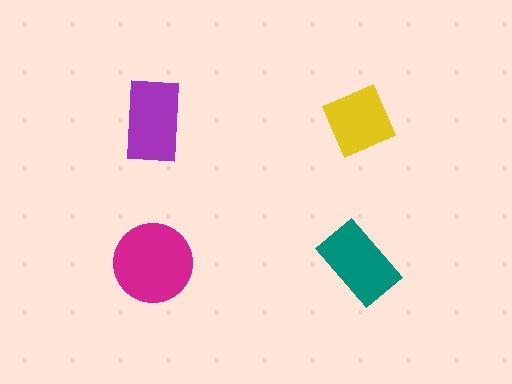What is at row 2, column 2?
A teal rectangle.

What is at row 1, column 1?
A purple rectangle.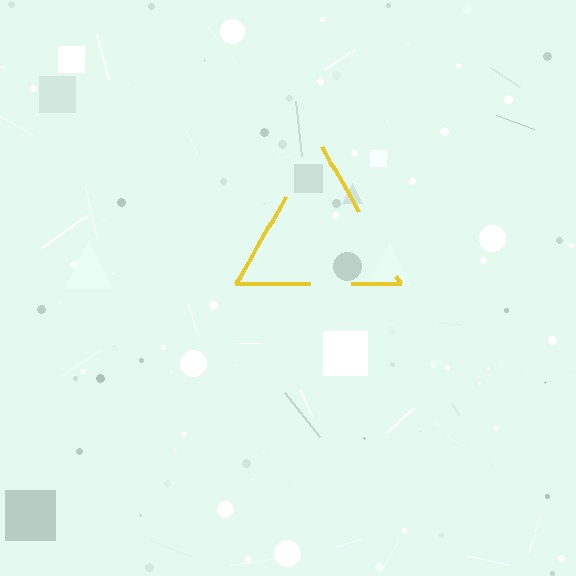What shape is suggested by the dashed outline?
The dashed outline suggests a triangle.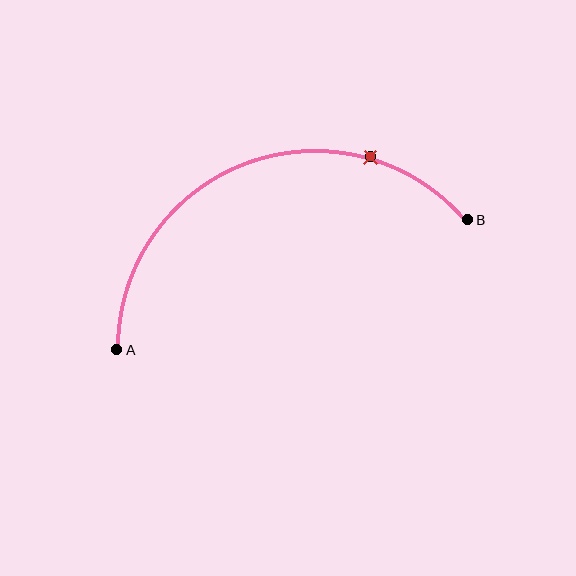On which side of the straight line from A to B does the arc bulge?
The arc bulges above the straight line connecting A and B.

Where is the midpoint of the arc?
The arc midpoint is the point on the curve farthest from the straight line joining A and B. It sits above that line.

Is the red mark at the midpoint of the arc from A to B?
No. The red mark lies on the arc but is closer to endpoint B. The arc midpoint would be at the point on the curve equidistant along the arc from both A and B.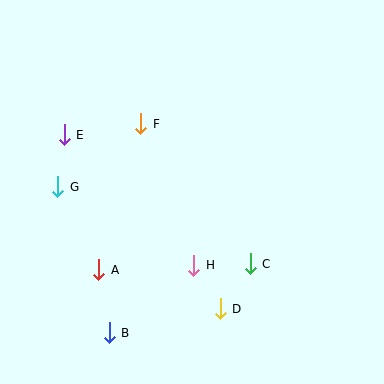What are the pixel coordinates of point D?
Point D is at (221, 309).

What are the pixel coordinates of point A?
Point A is at (99, 270).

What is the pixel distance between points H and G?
The distance between H and G is 157 pixels.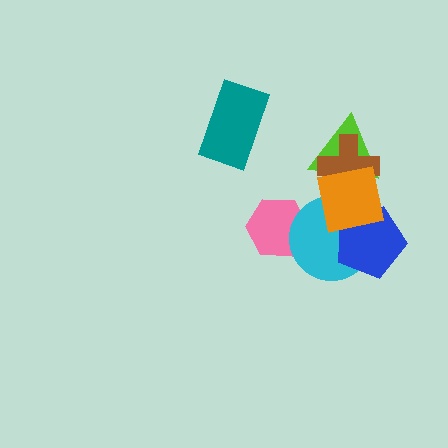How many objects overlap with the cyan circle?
3 objects overlap with the cyan circle.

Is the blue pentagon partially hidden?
Yes, it is partially covered by another shape.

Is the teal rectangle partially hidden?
No, no other shape covers it.